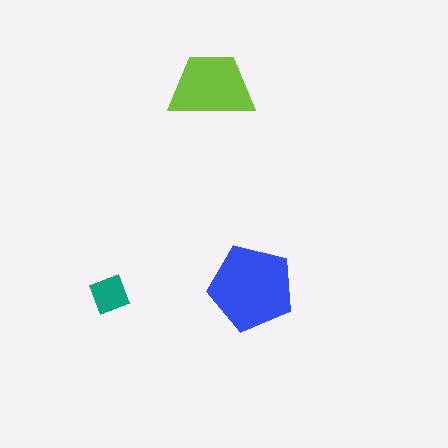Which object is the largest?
The blue pentagon.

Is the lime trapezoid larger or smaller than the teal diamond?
Larger.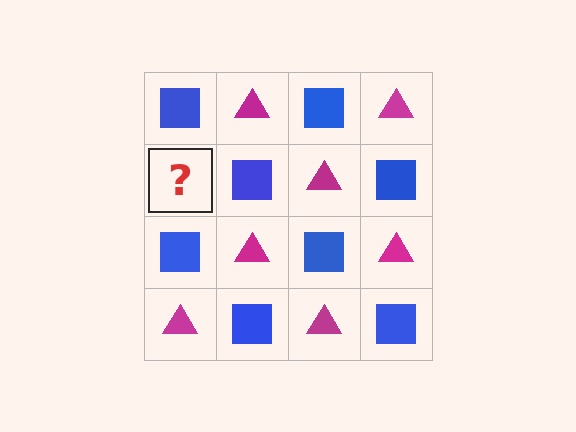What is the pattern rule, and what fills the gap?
The rule is that it alternates blue square and magenta triangle in a checkerboard pattern. The gap should be filled with a magenta triangle.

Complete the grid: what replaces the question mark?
The question mark should be replaced with a magenta triangle.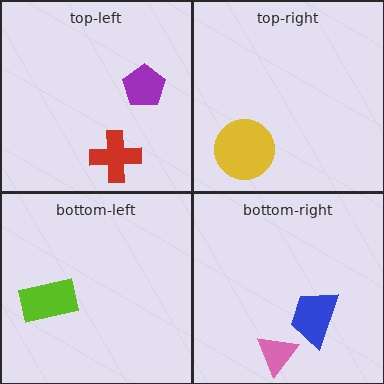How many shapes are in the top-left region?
2.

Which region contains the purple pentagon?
The top-left region.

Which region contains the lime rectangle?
The bottom-left region.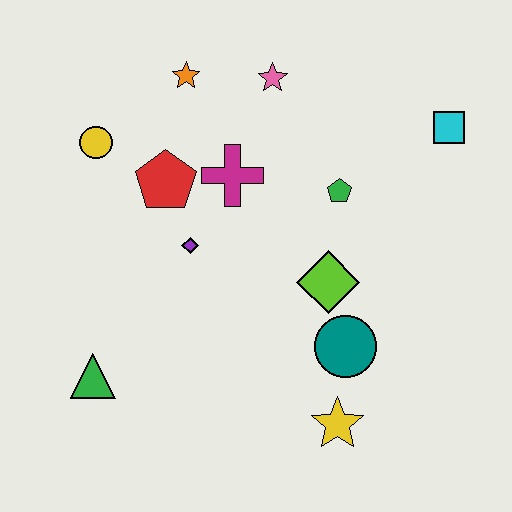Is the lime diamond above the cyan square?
No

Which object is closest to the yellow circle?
The red pentagon is closest to the yellow circle.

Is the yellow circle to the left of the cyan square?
Yes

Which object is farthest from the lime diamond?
The yellow circle is farthest from the lime diamond.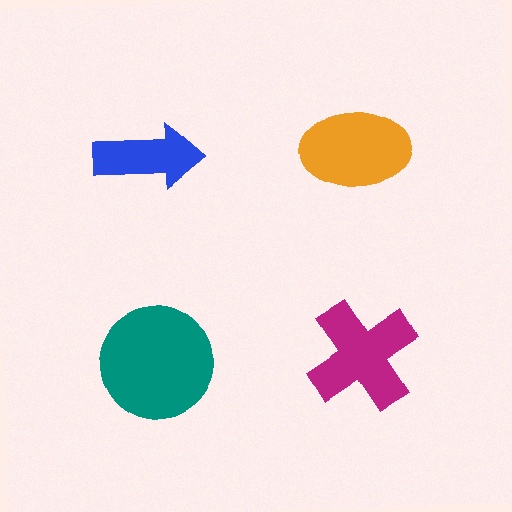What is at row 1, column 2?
An orange ellipse.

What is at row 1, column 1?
A blue arrow.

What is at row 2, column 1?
A teal circle.